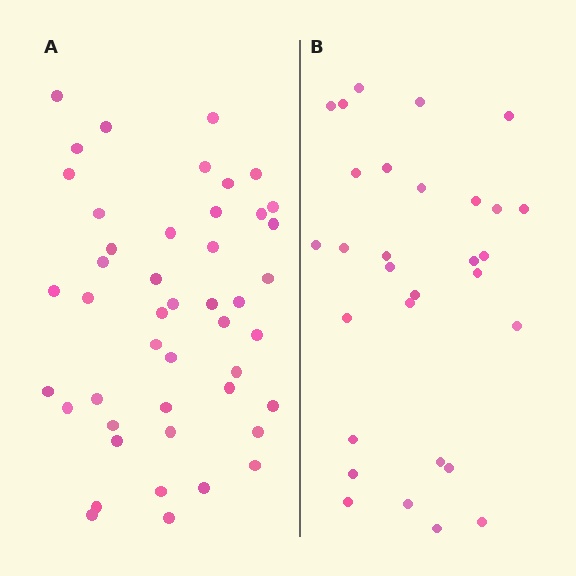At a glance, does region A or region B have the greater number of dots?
Region A (the left region) has more dots.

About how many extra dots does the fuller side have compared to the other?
Region A has approximately 15 more dots than region B.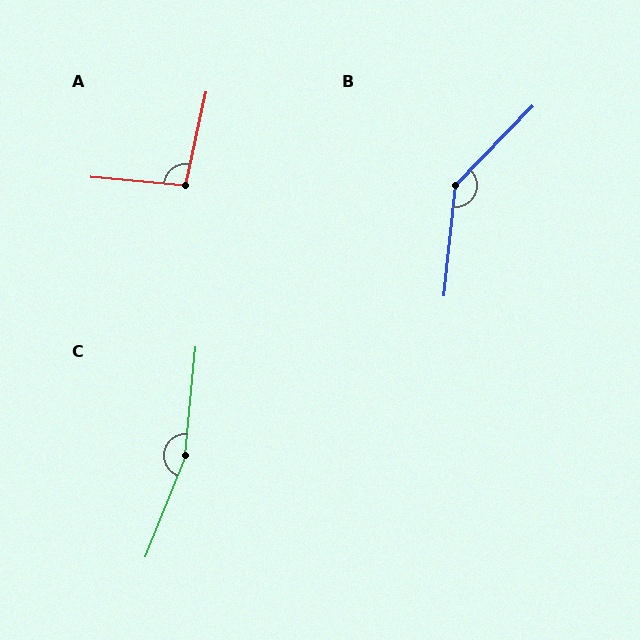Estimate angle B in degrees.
Approximately 142 degrees.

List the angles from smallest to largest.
A (97°), B (142°), C (164°).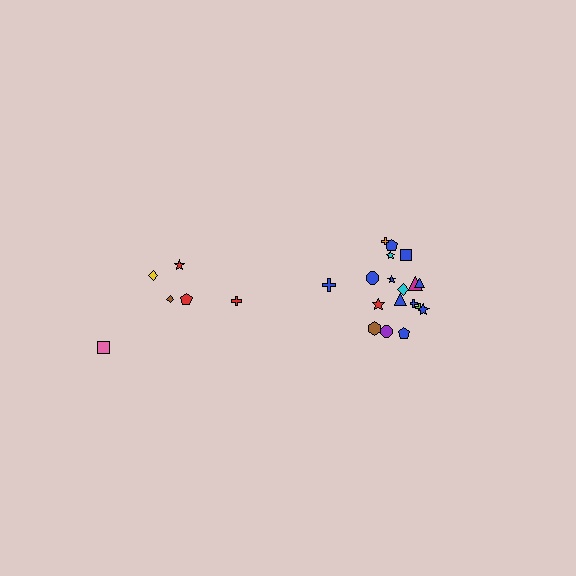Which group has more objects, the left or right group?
The right group.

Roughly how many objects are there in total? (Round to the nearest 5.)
Roughly 25 objects in total.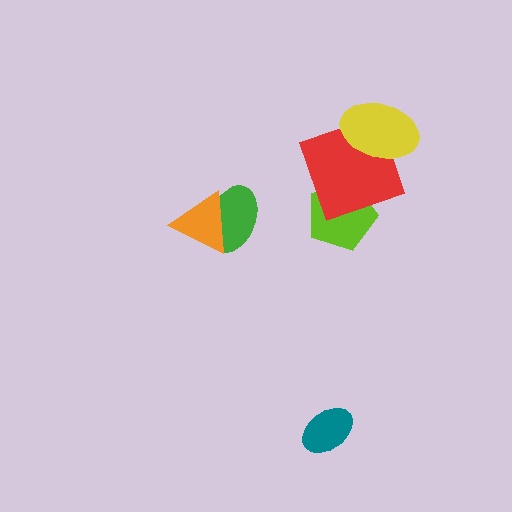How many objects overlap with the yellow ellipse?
1 object overlaps with the yellow ellipse.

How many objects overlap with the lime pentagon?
1 object overlaps with the lime pentagon.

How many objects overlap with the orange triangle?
1 object overlaps with the orange triangle.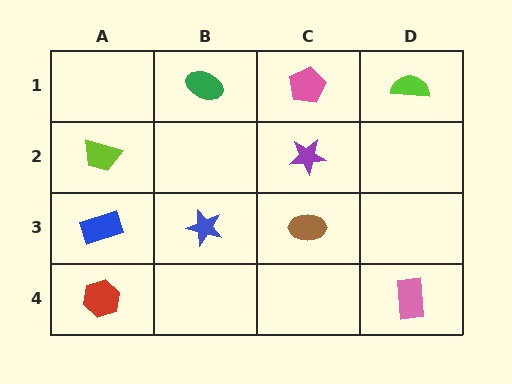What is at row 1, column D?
A lime semicircle.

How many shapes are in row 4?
2 shapes.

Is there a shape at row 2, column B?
No, that cell is empty.